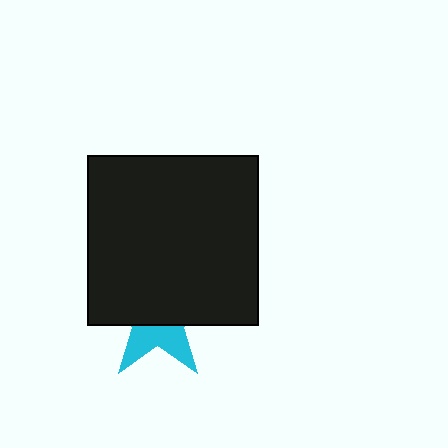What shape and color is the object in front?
The object in front is a black square.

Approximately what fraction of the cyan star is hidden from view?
Roughly 62% of the cyan star is hidden behind the black square.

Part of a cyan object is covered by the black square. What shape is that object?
It is a star.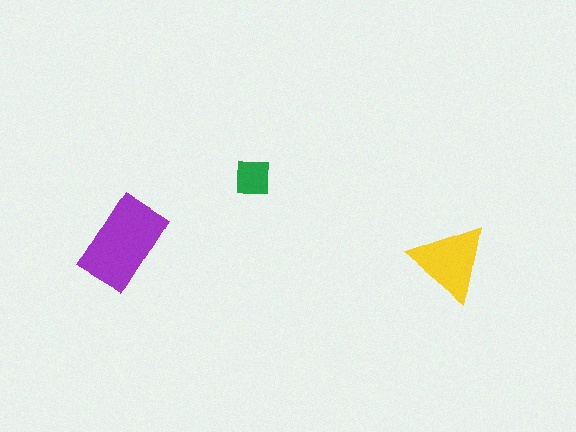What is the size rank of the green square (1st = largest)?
3rd.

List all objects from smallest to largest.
The green square, the yellow triangle, the purple rectangle.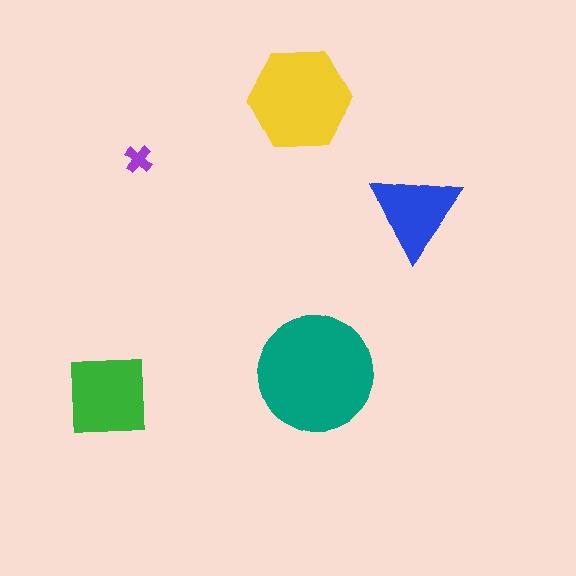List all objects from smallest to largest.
The purple cross, the blue triangle, the green square, the yellow hexagon, the teal circle.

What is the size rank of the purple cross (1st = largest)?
5th.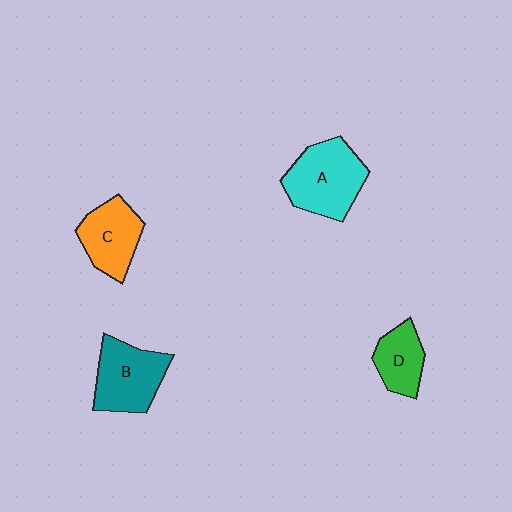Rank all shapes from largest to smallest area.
From largest to smallest: A (cyan), B (teal), C (orange), D (green).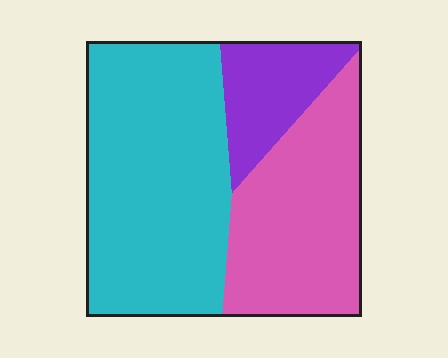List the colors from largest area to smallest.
From largest to smallest: cyan, pink, purple.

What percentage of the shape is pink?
Pink takes up between a quarter and a half of the shape.